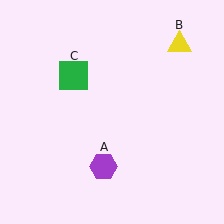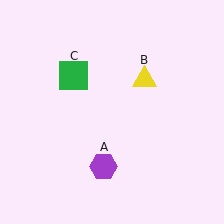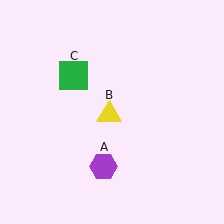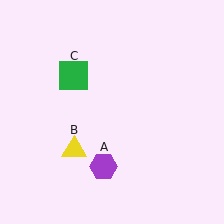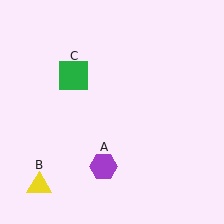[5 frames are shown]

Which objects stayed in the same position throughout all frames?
Purple hexagon (object A) and green square (object C) remained stationary.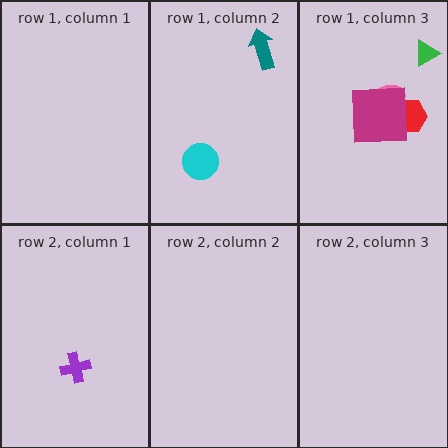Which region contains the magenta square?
The row 1, column 3 region.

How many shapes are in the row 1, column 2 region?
2.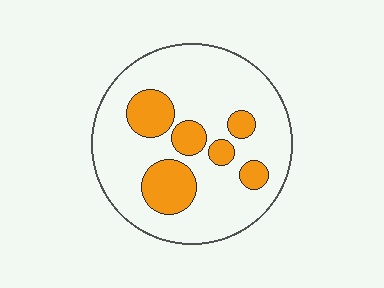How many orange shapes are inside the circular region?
6.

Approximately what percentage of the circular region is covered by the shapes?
Approximately 25%.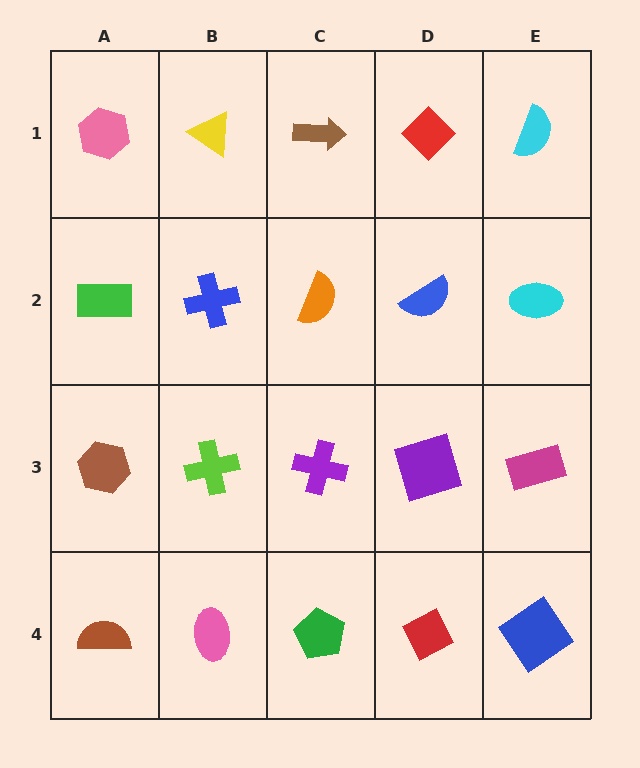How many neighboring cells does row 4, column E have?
2.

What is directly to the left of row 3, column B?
A brown hexagon.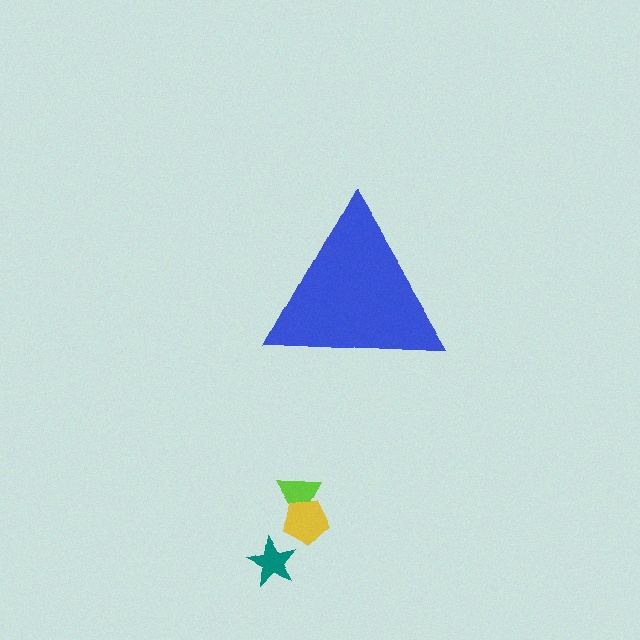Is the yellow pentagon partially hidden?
No, the yellow pentagon is fully visible.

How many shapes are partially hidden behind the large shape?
0 shapes are partially hidden.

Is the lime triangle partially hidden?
No, the lime triangle is fully visible.